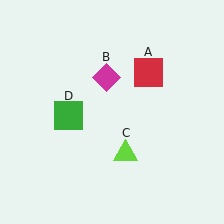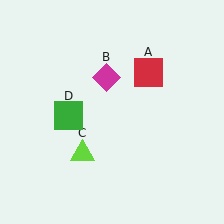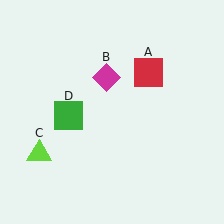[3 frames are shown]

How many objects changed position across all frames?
1 object changed position: lime triangle (object C).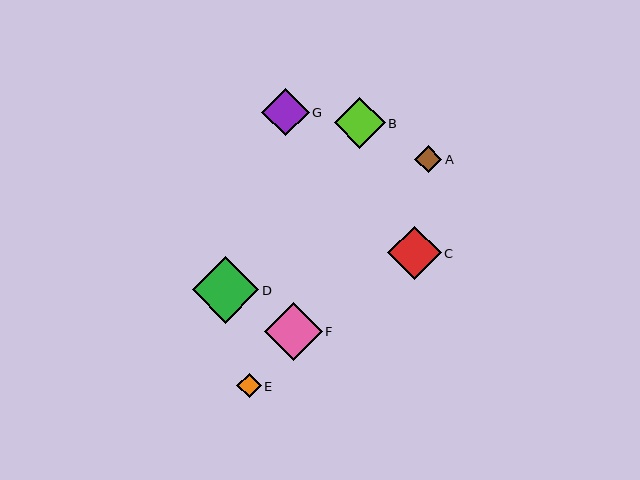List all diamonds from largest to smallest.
From largest to smallest: D, F, C, B, G, A, E.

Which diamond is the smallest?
Diamond E is the smallest with a size of approximately 25 pixels.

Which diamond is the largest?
Diamond D is the largest with a size of approximately 66 pixels.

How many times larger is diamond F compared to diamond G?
Diamond F is approximately 1.2 times the size of diamond G.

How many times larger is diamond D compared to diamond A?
Diamond D is approximately 2.5 times the size of diamond A.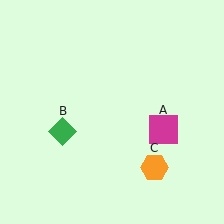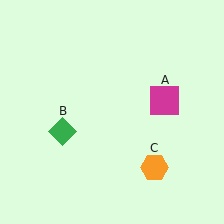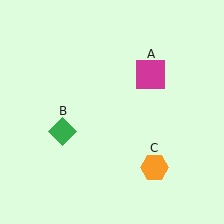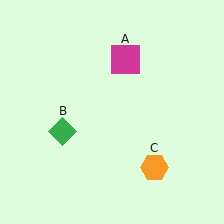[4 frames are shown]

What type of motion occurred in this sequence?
The magenta square (object A) rotated counterclockwise around the center of the scene.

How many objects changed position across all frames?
1 object changed position: magenta square (object A).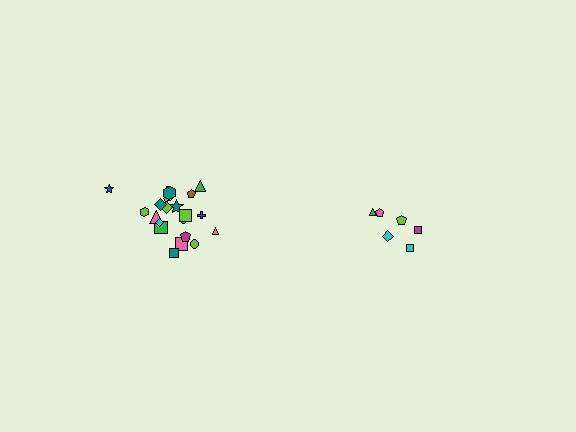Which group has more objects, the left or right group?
The left group.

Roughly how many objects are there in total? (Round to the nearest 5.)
Roughly 30 objects in total.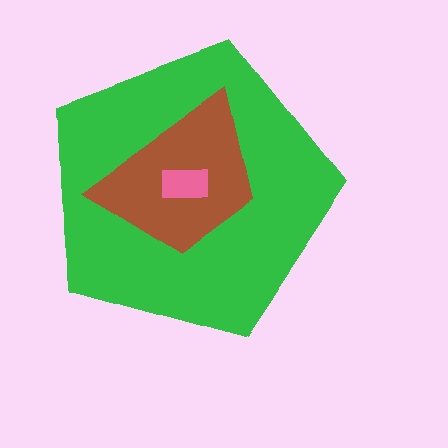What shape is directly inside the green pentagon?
The brown trapezoid.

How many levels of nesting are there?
3.